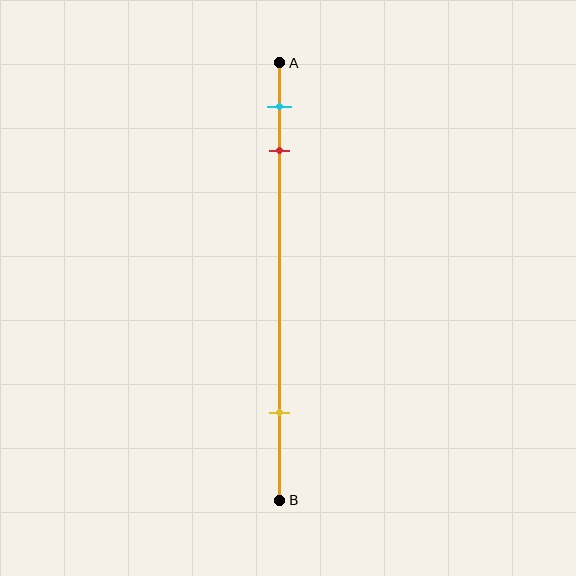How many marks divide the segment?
There are 3 marks dividing the segment.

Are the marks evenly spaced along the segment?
No, the marks are not evenly spaced.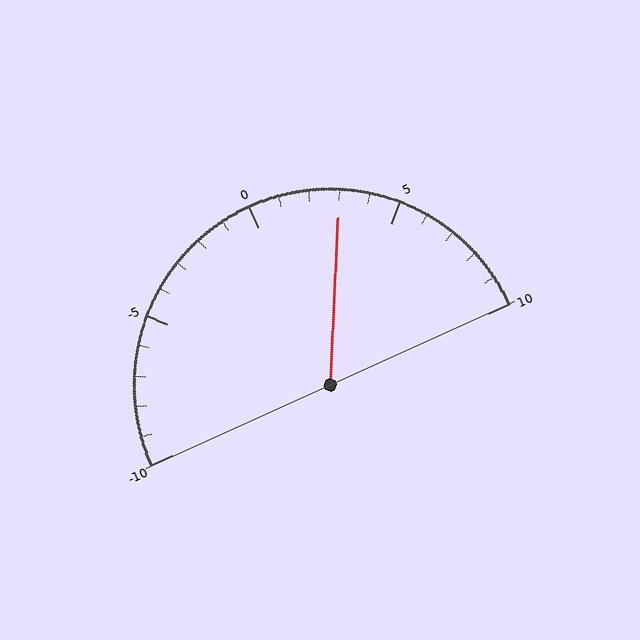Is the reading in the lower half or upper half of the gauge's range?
The reading is in the upper half of the range (-10 to 10).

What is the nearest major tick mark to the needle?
The nearest major tick mark is 5.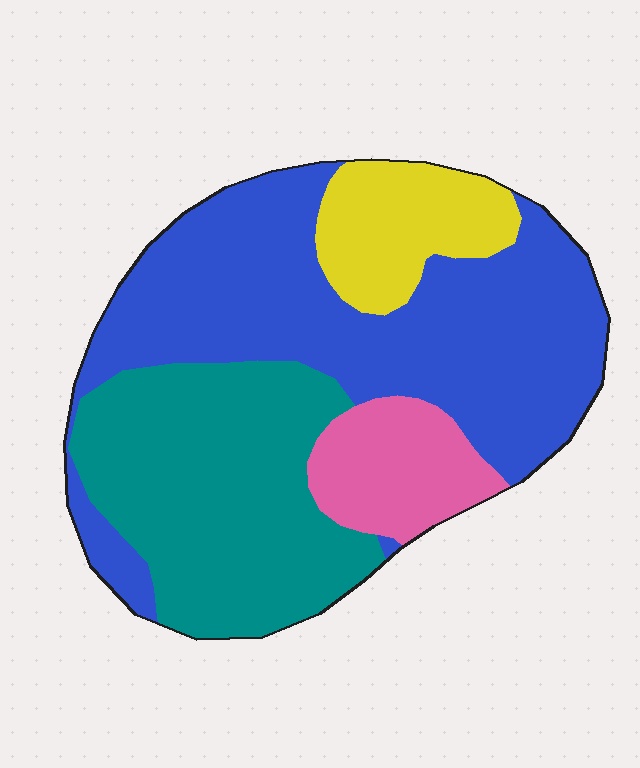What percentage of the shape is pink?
Pink covers 11% of the shape.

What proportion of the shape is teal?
Teal covers 32% of the shape.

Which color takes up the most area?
Blue, at roughly 45%.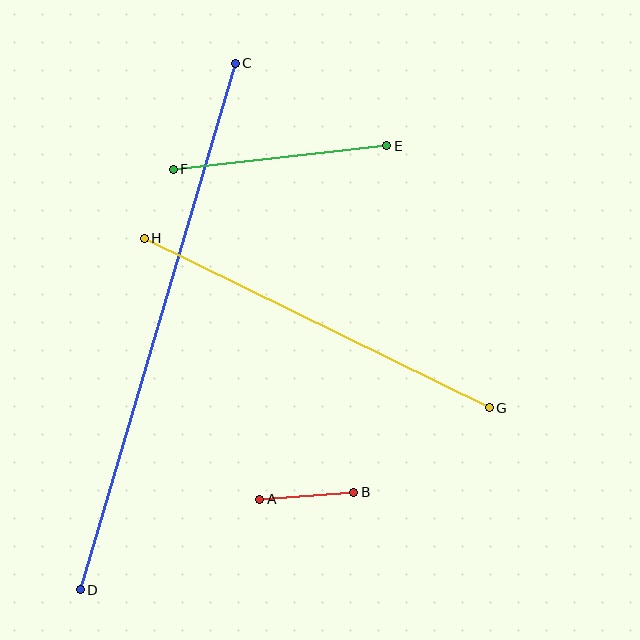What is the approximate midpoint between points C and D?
The midpoint is at approximately (158, 326) pixels.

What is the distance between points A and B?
The distance is approximately 94 pixels.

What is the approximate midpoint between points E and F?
The midpoint is at approximately (280, 157) pixels.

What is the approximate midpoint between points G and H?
The midpoint is at approximately (317, 323) pixels.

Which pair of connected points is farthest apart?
Points C and D are farthest apart.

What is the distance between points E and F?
The distance is approximately 215 pixels.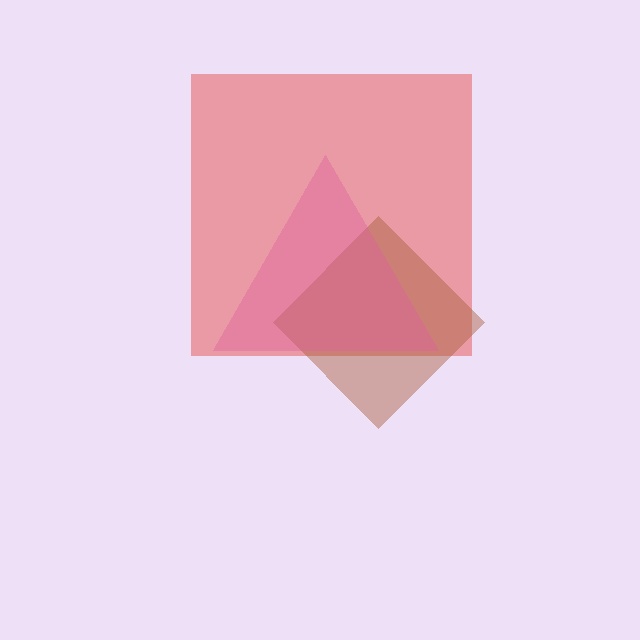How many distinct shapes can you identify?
There are 3 distinct shapes: a red square, a brown diamond, a pink triangle.